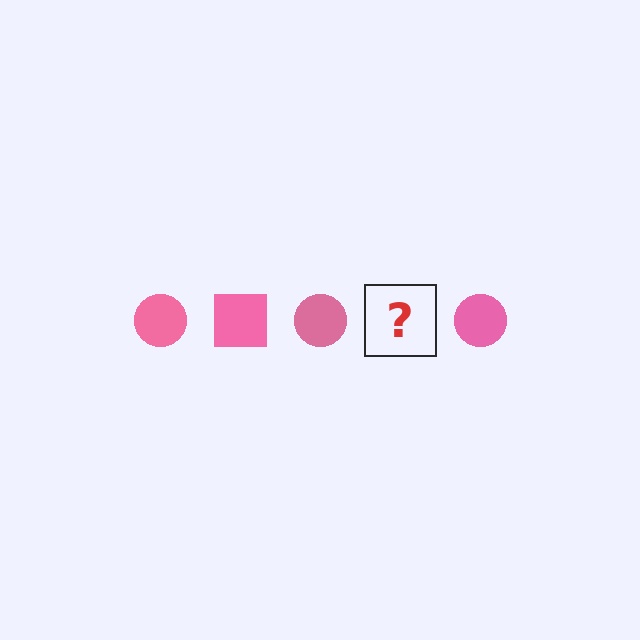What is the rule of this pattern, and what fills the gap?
The rule is that the pattern cycles through circle, square shapes in pink. The gap should be filled with a pink square.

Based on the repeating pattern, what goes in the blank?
The blank should be a pink square.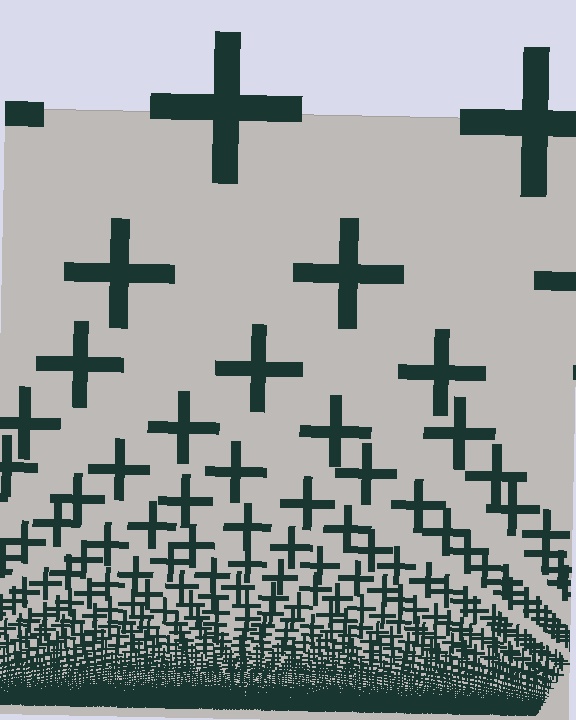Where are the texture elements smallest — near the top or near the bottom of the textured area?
Near the bottom.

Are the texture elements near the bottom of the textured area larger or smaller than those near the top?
Smaller. The gradient is inverted — elements near the bottom are smaller and denser.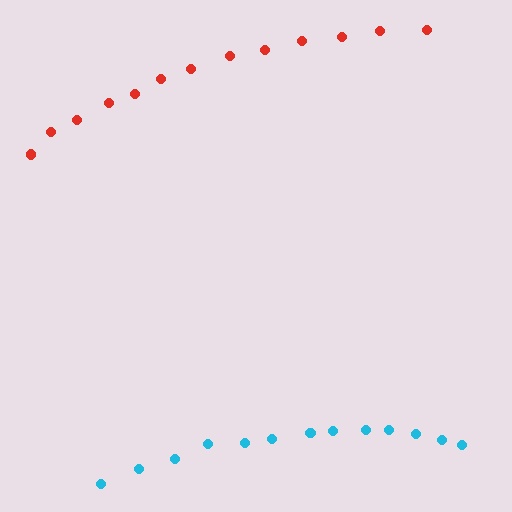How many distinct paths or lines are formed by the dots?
There are 2 distinct paths.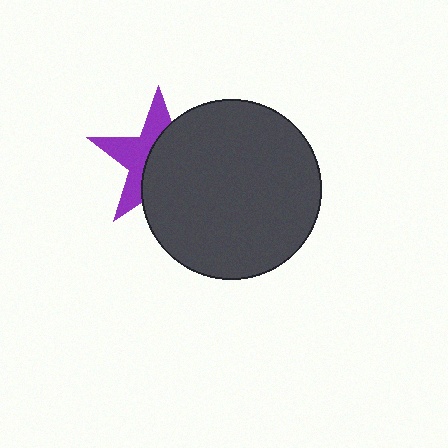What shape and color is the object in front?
The object in front is a dark gray circle.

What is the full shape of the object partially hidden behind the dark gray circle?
The partially hidden object is a purple star.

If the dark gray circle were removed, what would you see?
You would see the complete purple star.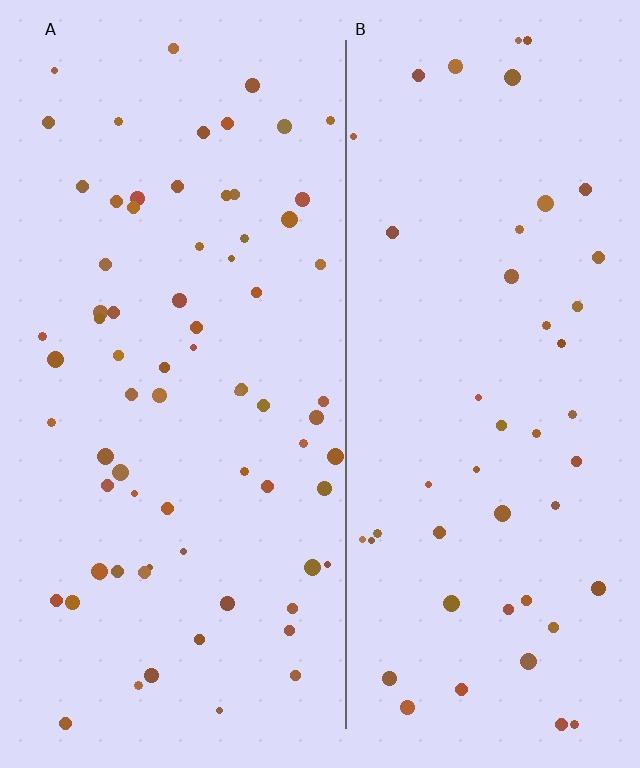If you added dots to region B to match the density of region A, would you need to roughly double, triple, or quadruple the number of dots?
Approximately double.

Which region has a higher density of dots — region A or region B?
A (the left).